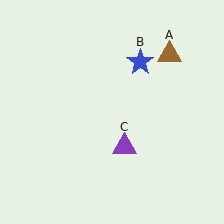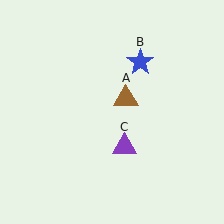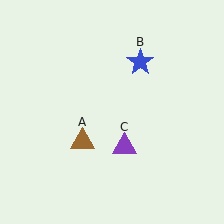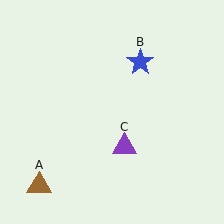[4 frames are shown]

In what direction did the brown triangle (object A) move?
The brown triangle (object A) moved down and to the left.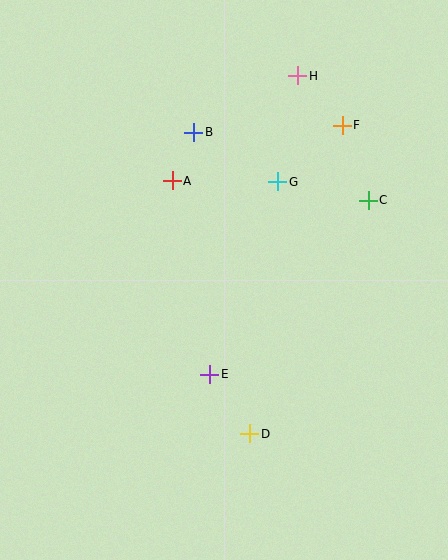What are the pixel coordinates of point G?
Point G is at (278, 182).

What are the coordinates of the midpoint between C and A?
The midpoint between C and A is at (270, 190).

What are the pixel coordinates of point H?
Point H is at (298, 76).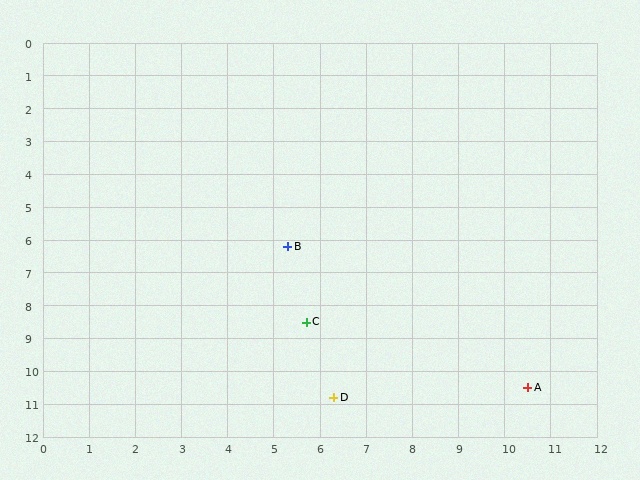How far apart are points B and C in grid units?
Points B and C are about 2.3 grid units apart.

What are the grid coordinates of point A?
Point A is at approximately (10.5, 10.5).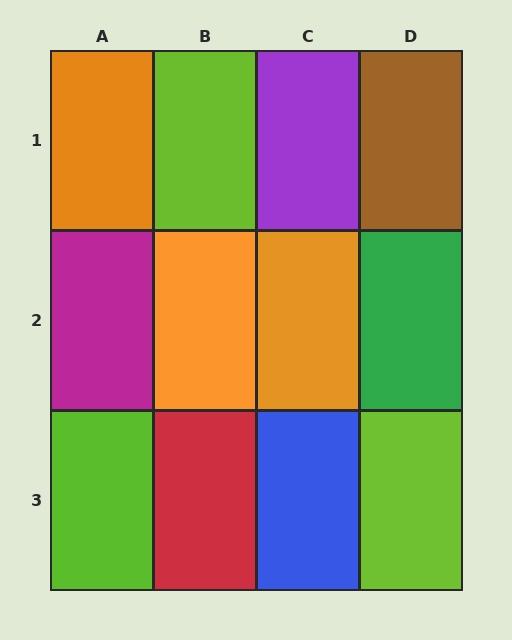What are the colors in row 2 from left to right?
Magenta, orange, orange, green.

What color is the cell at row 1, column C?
Purple.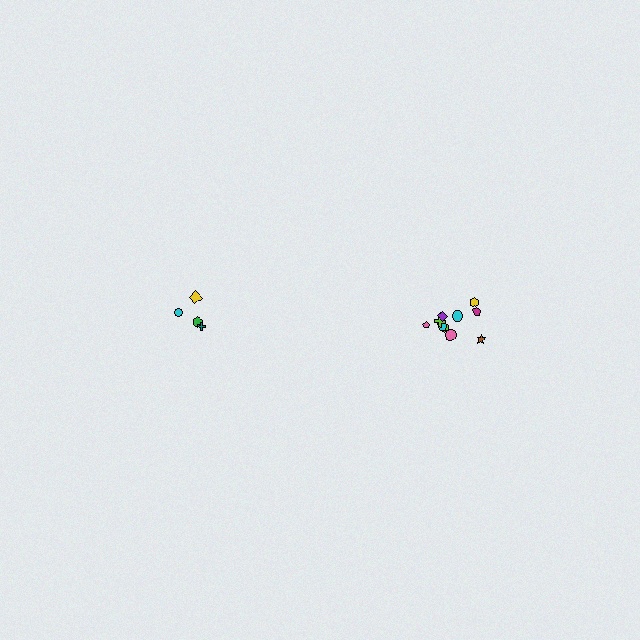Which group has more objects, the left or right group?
The right group.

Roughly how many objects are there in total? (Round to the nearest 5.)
Roughly 15 objects in total.